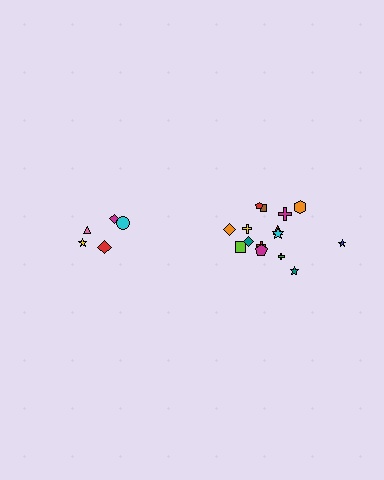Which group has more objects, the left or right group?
The right group.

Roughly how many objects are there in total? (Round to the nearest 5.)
Roughly 20 objects in total.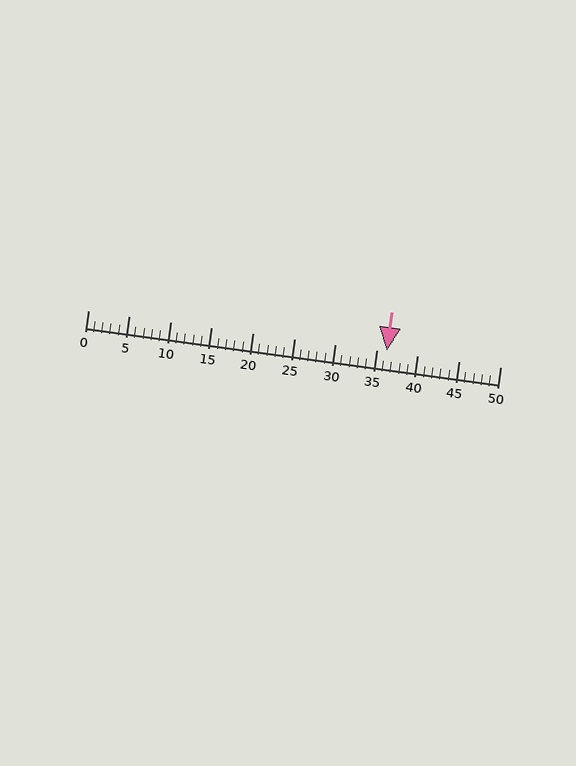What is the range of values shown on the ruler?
The ruler shows values from 0 to 50.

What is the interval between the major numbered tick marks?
The major tick marks are spaced 5 units apart.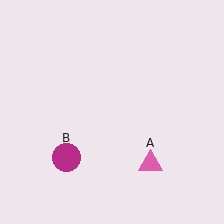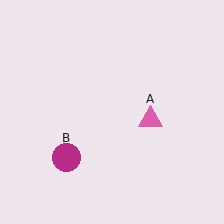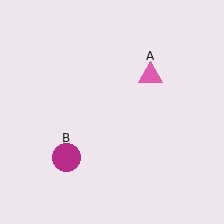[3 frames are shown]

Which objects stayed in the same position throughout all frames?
Magenta circle (object B) remained stationary.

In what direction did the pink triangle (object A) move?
The pink triangle (object A) moved up.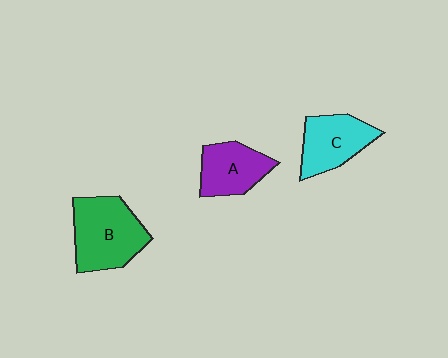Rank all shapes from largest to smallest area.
From largest to smallest: B (green), C (cyan), A (purple).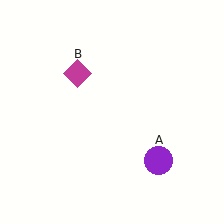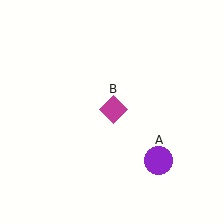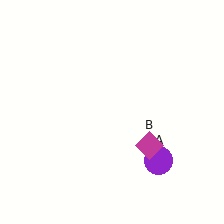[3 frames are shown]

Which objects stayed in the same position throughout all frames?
Purple circle (object A) remained stationary.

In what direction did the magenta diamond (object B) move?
The magenta diamond (object B) moved down and to the right.